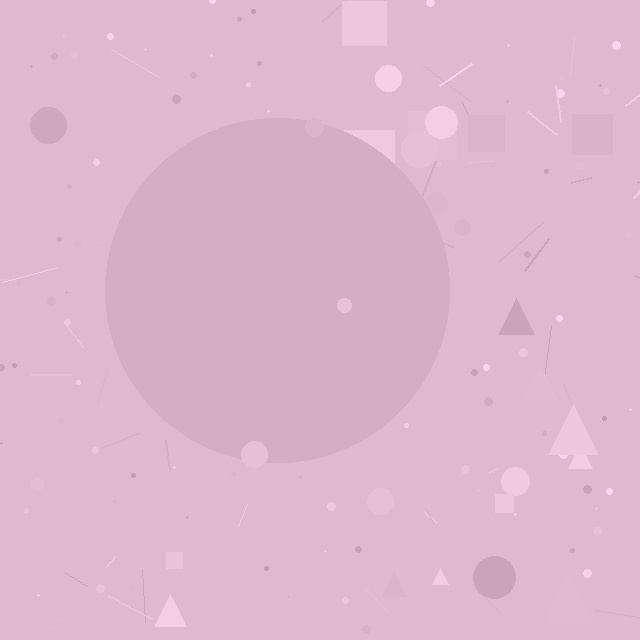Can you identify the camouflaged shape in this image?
The camouflaged shape is a circle.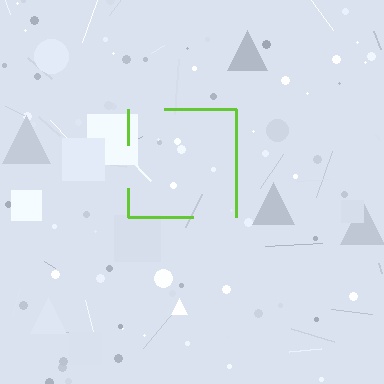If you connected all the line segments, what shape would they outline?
They would outline a square.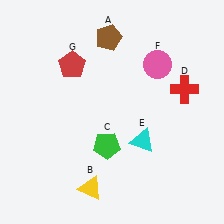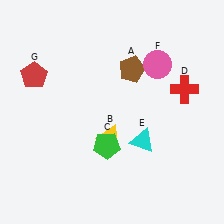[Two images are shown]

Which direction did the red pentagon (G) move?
The red pentagon (G) moved left.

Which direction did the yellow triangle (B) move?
The yellow triangle (B) moved up.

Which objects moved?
The objects that moved are: the brown pentagon (A), the yellow triangle (B), the red pentagon (G).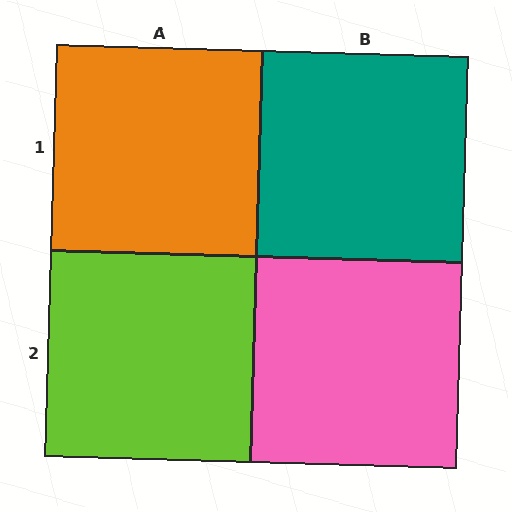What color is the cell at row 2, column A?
Lime.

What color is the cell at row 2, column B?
Pink.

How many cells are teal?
1 cell is teal.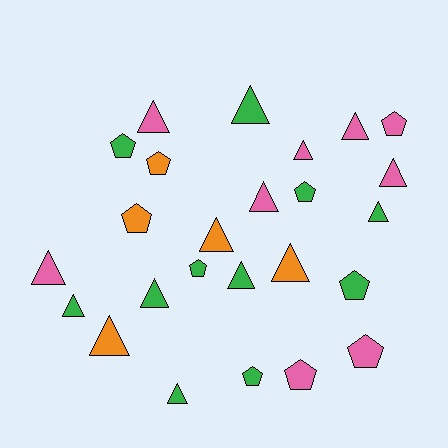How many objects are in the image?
There are 25 objects.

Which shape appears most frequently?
Triangle, with 15 objects.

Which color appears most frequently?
Green, with 11 objects.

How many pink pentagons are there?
There are 3 pink pentagons.